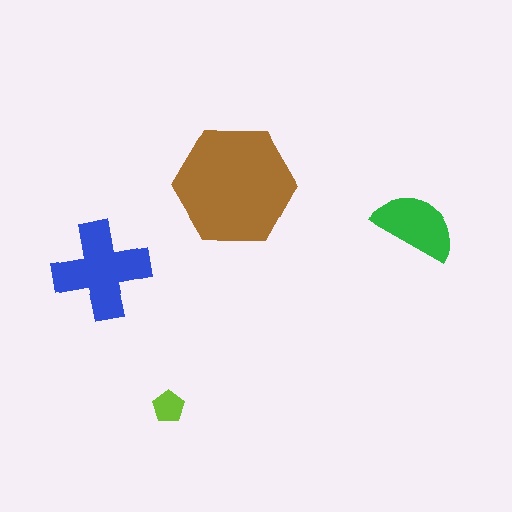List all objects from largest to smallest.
The brown hexagon, the blue cross, the green semicircle, the lime pentagon.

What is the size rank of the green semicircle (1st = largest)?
3rd.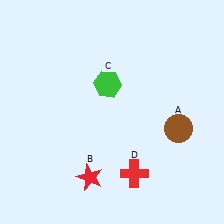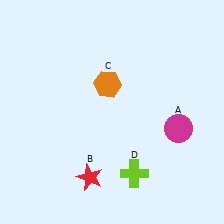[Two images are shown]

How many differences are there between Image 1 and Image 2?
There are 3 differences between the two images.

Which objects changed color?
A changed from brown to magenta. C changed from green to orange. D changed from red to lime.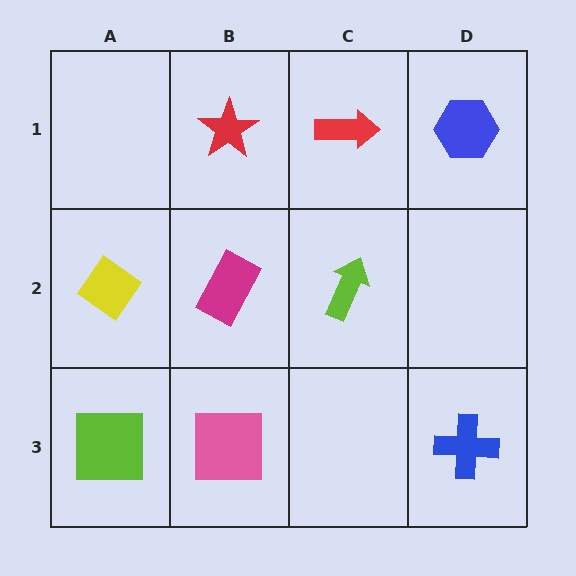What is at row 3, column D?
A blue cross.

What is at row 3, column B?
A pink square.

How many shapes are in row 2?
3 shapes.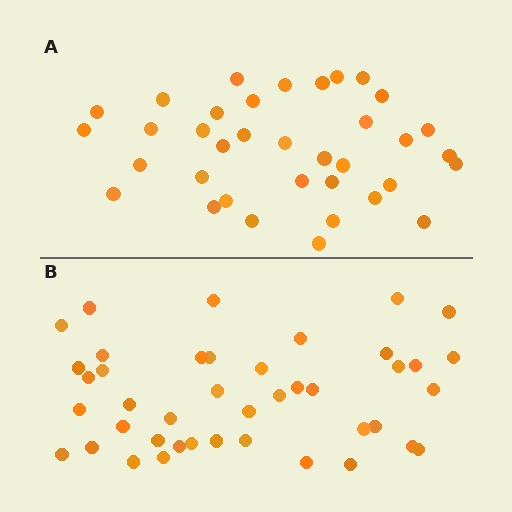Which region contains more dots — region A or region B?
Region B (the bottom region) has more dots.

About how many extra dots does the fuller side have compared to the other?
Region B has about 6 more dots than region A.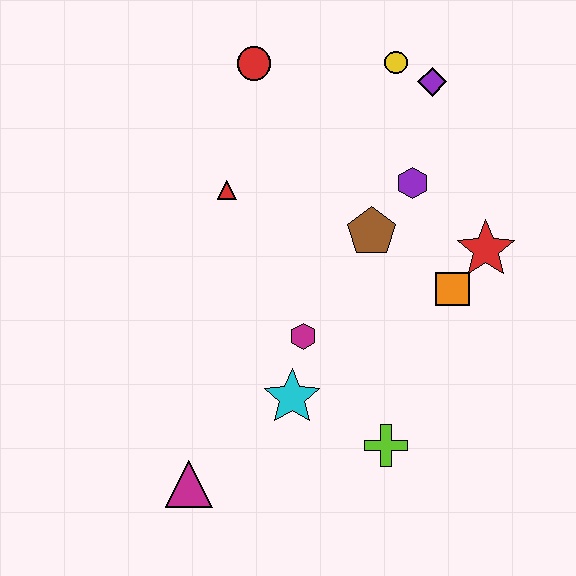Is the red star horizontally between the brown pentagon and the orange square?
No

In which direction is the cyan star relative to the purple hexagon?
The cyan star is below the purple hexagon.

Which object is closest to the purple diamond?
The yellow circle is closest to the purple diamond.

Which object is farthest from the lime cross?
The red circle is farthest from the lime cross.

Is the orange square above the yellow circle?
No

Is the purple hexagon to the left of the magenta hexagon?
No